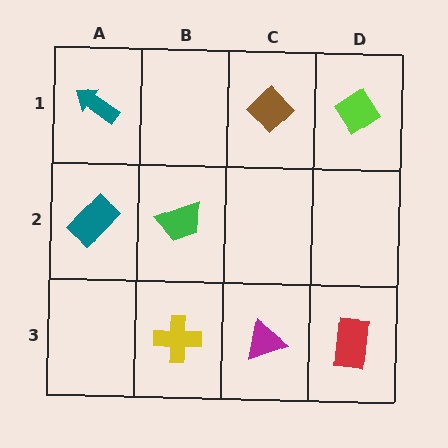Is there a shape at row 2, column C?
No, that cell is empty.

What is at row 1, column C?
A brown diamond.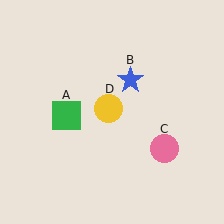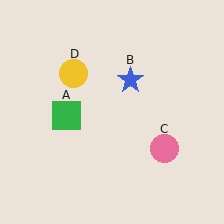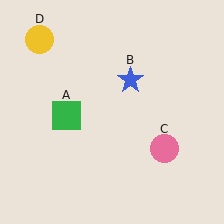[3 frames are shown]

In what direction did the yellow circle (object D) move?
The yellow circle (object D) moved up and to the left.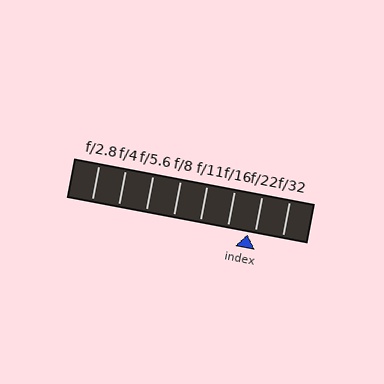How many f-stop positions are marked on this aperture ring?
There are 8 f-stop positions marked.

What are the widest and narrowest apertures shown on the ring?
The widest aperture shown is f/2.8 and the narrowest is f/32.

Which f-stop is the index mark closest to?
The index mark is closest to f/22.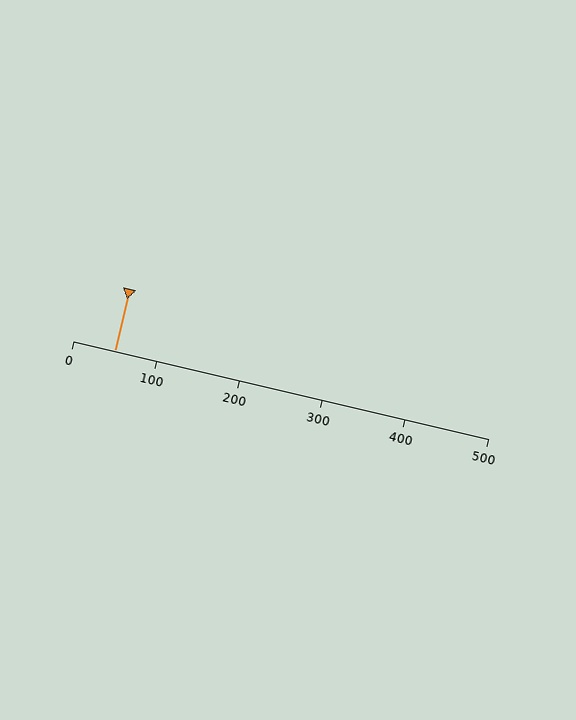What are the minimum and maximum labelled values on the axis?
The axis runs from 0 to 500.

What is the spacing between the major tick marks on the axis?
The major ticks are spaced 100 apart.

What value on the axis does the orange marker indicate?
The marker indicates approximately 50.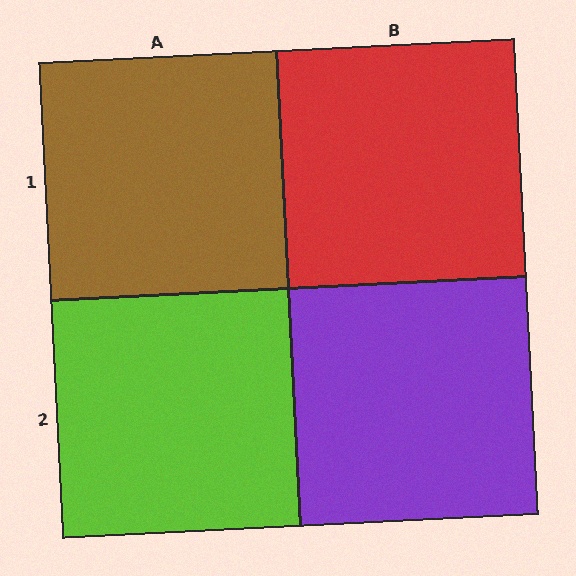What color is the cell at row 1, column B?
Red.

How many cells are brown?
1 cell is brown.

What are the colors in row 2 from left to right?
Lime, purple.